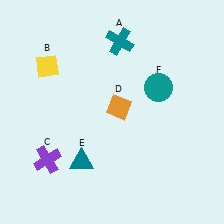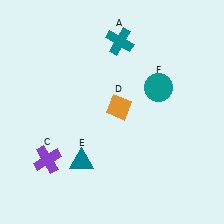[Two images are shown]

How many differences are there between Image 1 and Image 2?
There is 1 difference between the two images.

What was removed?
The yellow diamond (B) was removed in Image 2.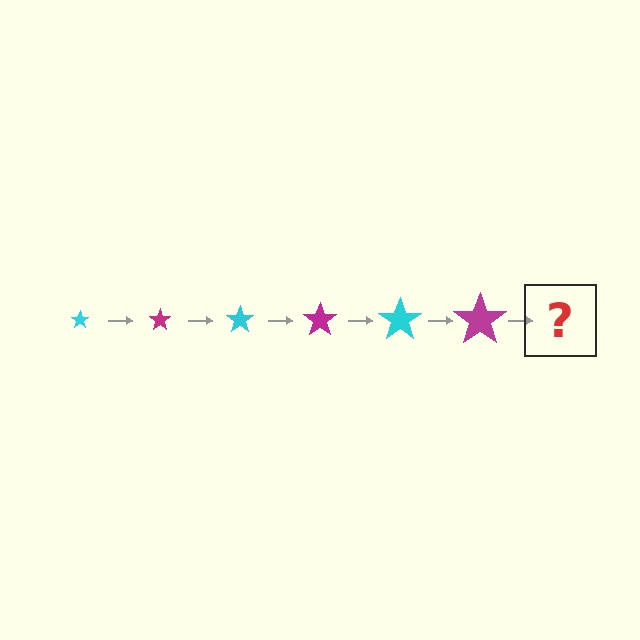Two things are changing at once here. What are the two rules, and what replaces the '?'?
The two rules are that the star grows larger each step and the color cycles through cyan and magenta. The '?' should be a cyan star, larger than the previous one.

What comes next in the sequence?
The next element should be a cyan star, larger than the previous one.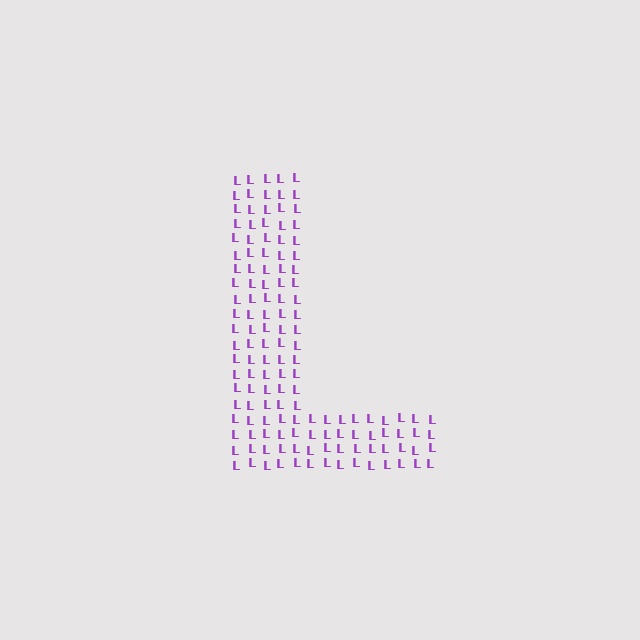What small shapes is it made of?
It is made of small letter L's.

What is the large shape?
The large shape is the letter L.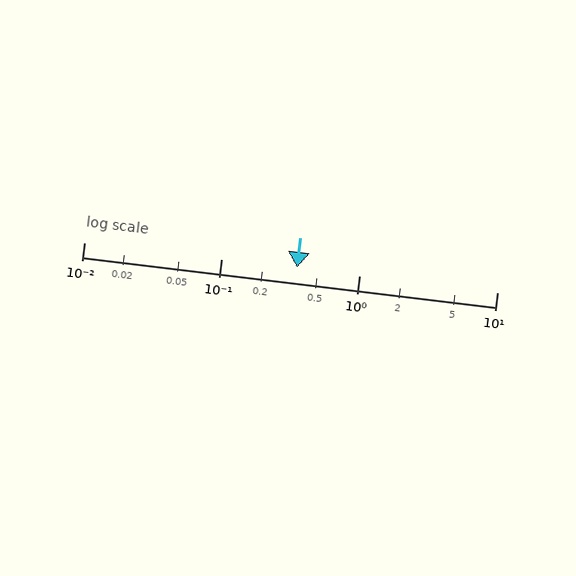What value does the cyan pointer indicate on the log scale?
The pointer indicates approximately 0.35.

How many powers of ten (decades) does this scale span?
The scale spans 3 decades, from 0.01 to 10.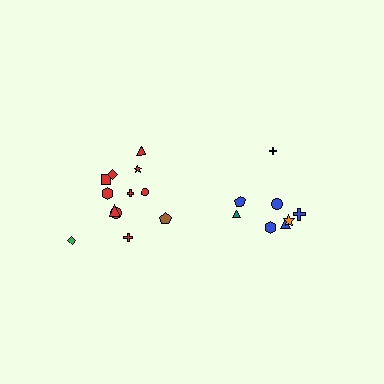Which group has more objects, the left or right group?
The left group.